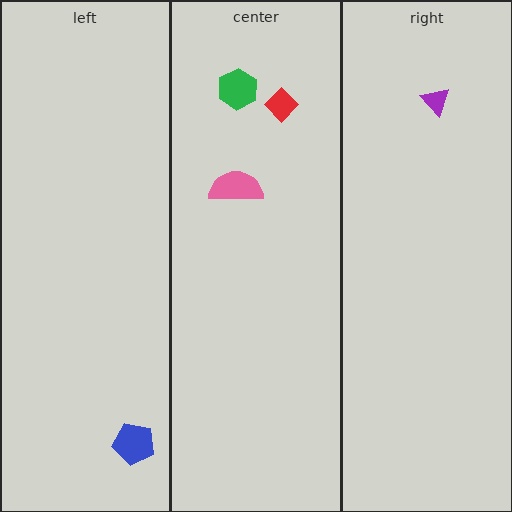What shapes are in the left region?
The blue pentagon.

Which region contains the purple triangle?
The right region.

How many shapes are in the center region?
3.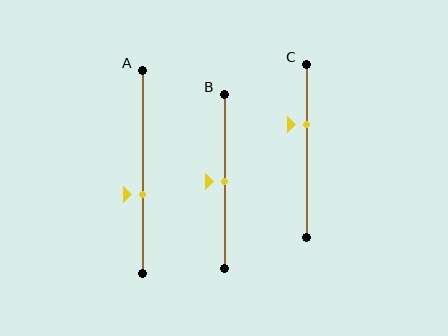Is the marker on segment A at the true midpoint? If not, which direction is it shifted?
No, the marker on segment A is shifted downward by about 11% of the segment length.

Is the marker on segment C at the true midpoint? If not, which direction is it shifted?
No, the marker on segment C is shifted upward by about 15% of the segment length.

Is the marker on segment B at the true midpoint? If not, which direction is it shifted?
Yes, the marker on segment B is at the true midpoint.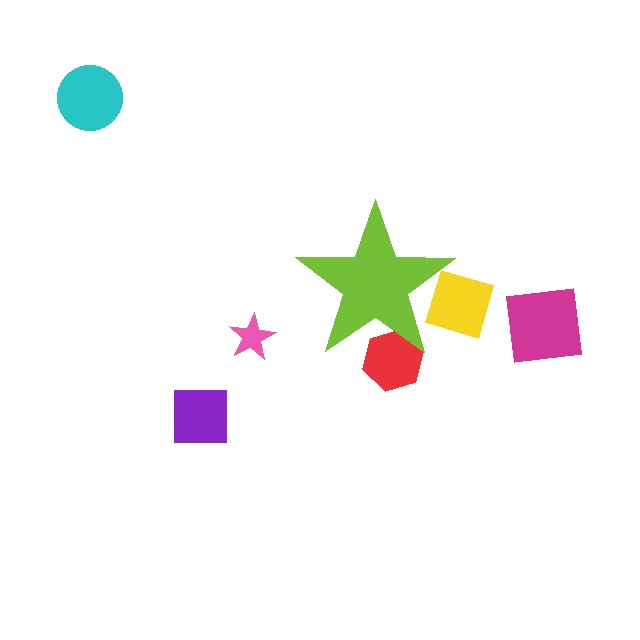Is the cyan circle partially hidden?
No, the cyan circle is fully visible.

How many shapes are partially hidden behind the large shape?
2 shapes are partially hidden.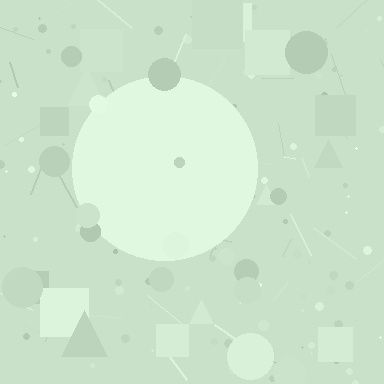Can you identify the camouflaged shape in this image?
The camouflaged shape is a circle.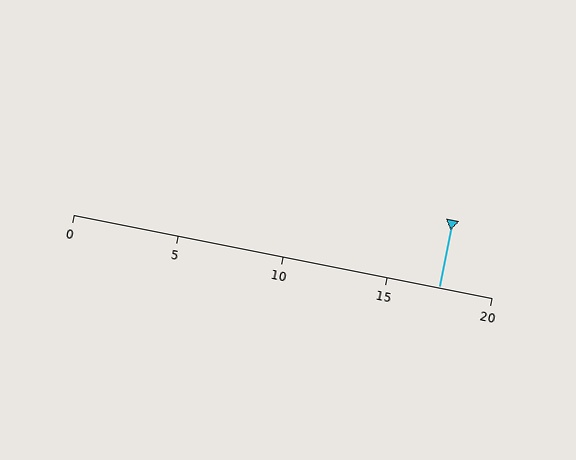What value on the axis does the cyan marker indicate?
The marker indicates approximately 17.5.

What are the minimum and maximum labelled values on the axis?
The axis runs from 0 to 20.